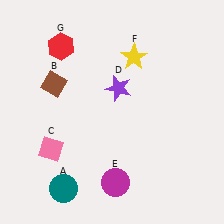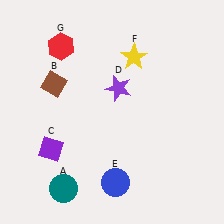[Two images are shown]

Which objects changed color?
C changed from pink to purple. E changed from magenta to blue.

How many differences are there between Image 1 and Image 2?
There are 2 differences between the two images.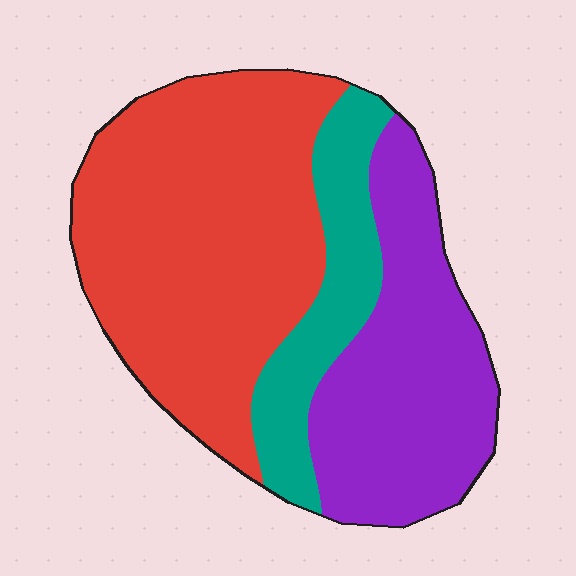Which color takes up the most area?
Red, at roughly 50%.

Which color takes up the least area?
Teal, at roughly 15%.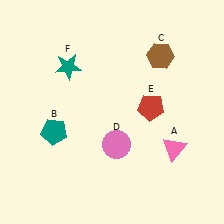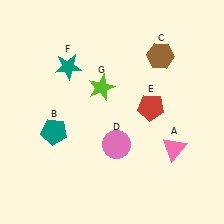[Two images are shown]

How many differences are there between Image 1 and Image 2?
There is 1 difference between the two images.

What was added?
A lime star (G) was added in Image 2.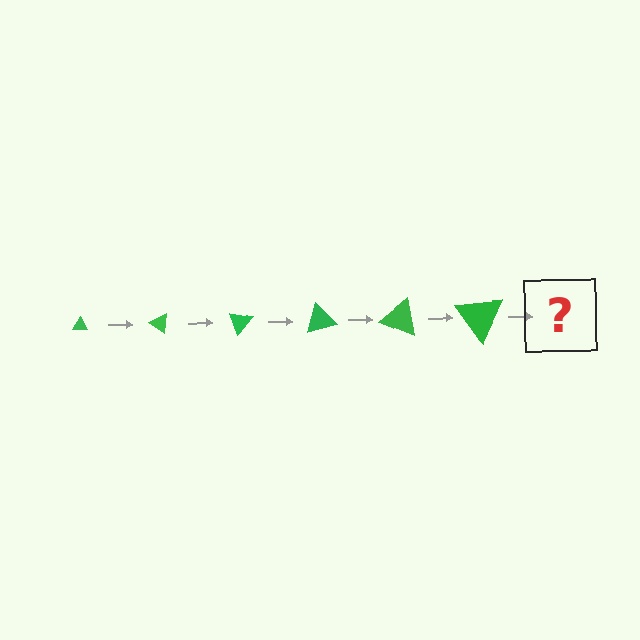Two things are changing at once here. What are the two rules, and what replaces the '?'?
The two rules are that the triangle grows larger each step and it rotates 35 degrees each step. The '?' should be a triangle, larger than the previous one and rotated 210 degrees from the start.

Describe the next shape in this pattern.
It should be a triangle, larger than the previous one and rotated 210 degrees from the start.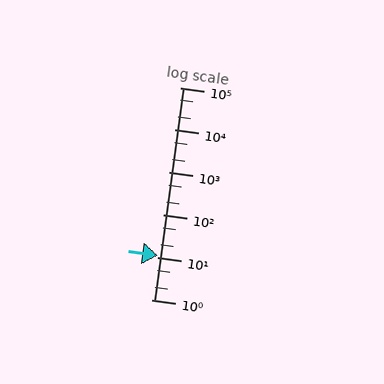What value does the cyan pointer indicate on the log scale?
The pointer indicates approximately 11.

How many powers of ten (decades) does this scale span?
The scale spans 5 decades, from 1 to 100000.